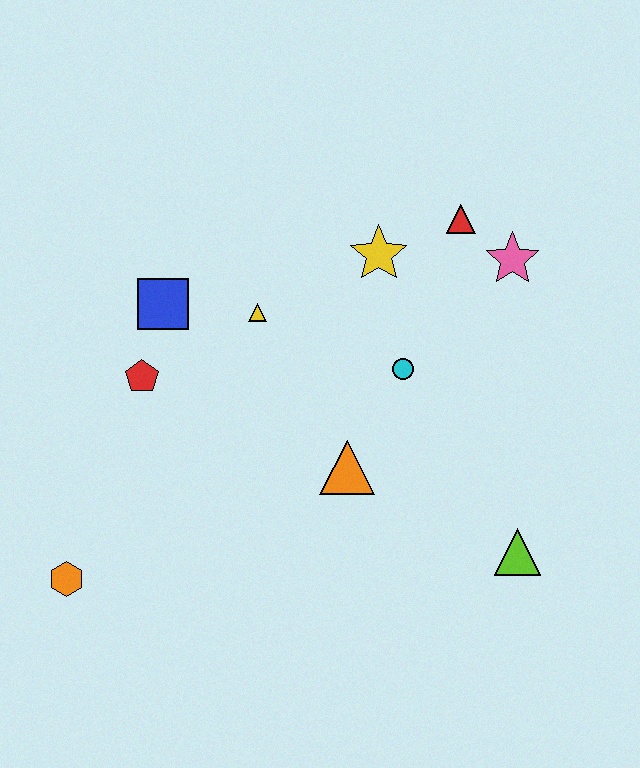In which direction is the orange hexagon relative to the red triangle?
The orange hexagon is to the left of the red triangle.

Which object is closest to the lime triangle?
The orange triangle is closest to the lime triangle.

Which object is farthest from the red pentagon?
The lime triangle is farthest from the red pentagon.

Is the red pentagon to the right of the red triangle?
No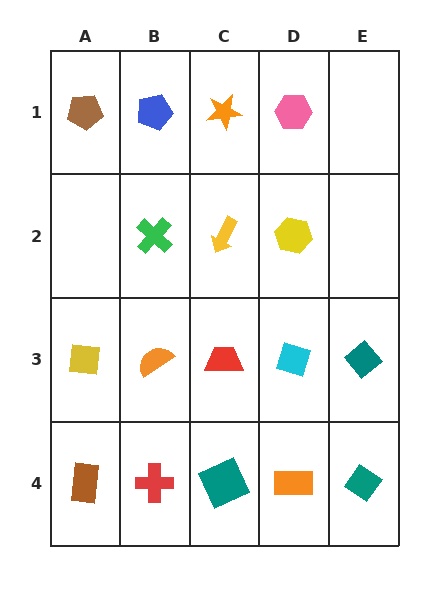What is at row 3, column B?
An orange semicircle.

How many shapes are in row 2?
3 shapes.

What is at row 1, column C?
An orange star.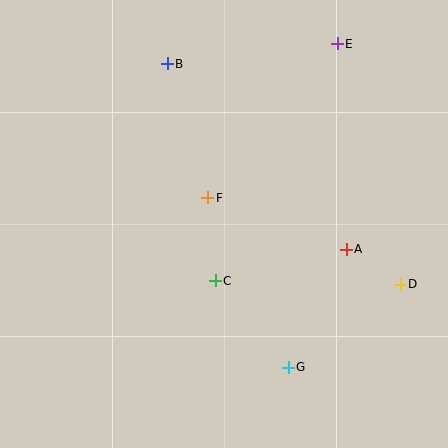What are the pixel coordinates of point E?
Point E is at (337, 44).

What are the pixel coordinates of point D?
Point D is at (400, 284).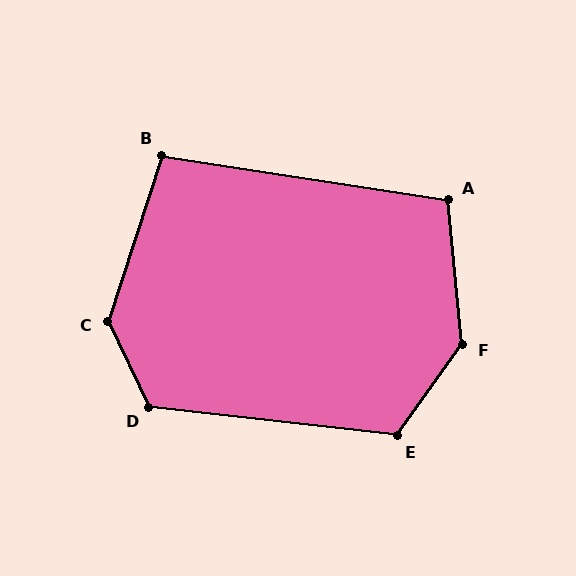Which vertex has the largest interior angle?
F, at approximately 139 degrees.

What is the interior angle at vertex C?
Approximately 136 degrees (obtuse).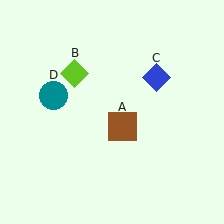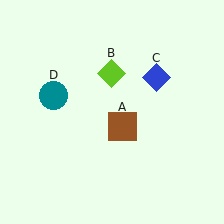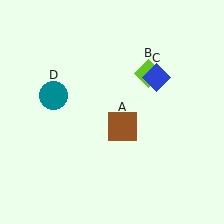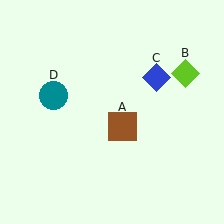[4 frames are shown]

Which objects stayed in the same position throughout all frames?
Brown square (object A) and blue diamond (object C) and teal circle (object D) remained stationary.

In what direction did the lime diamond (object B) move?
The lime diamond (object B) moved right.